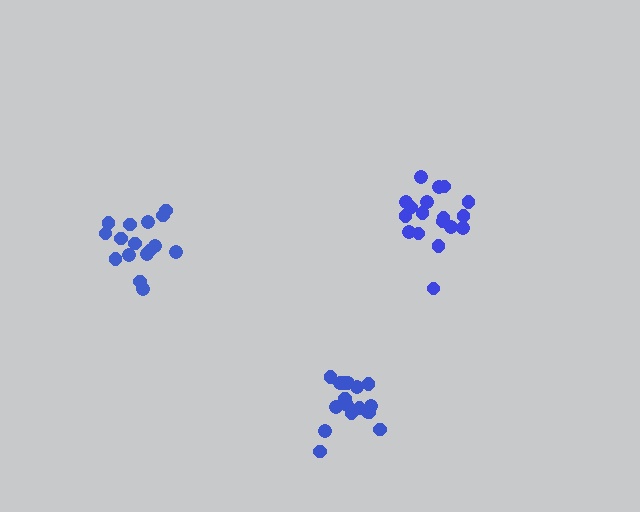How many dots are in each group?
Group 1: 17 dots, Group 2: 16 dots, Group 3: 18 dots (51 total).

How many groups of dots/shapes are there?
There are 3 groups.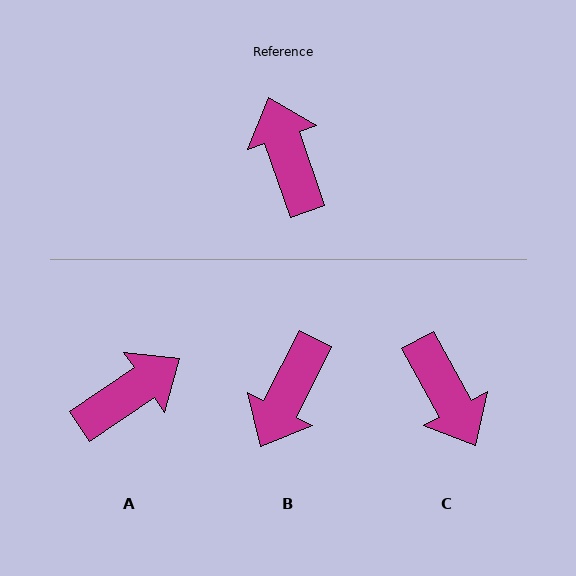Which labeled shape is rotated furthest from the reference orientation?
C, about 170 degrees away.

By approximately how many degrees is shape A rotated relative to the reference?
Approximately 75 degrees clockwise.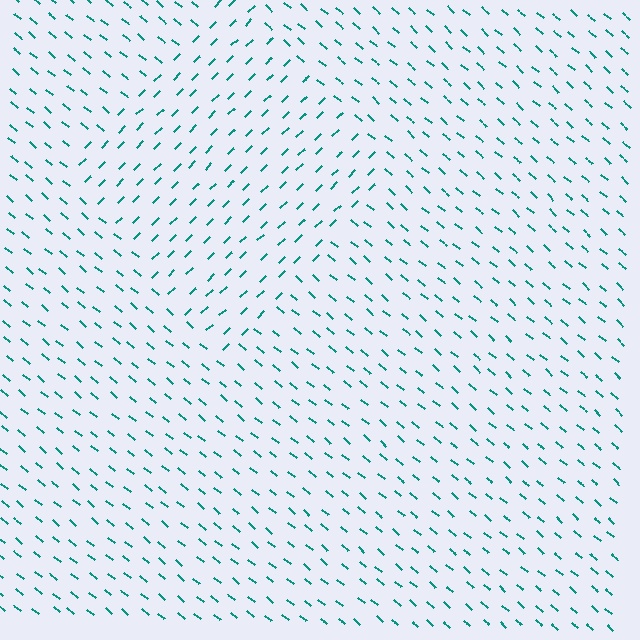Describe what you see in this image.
The image is filled with small teal line segments. A diamond region in the image has lines oriented differently from the surrounding lines, creating a visible texture boundary.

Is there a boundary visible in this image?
Yes, there is a texture boundary formed by a change in line orientation.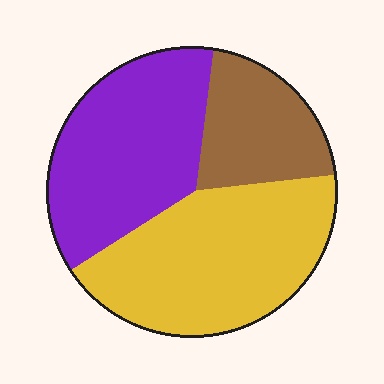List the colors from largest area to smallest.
From largest to smallest: yellow, purple, brown.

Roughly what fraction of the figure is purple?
Purple covers around 35% of the figure.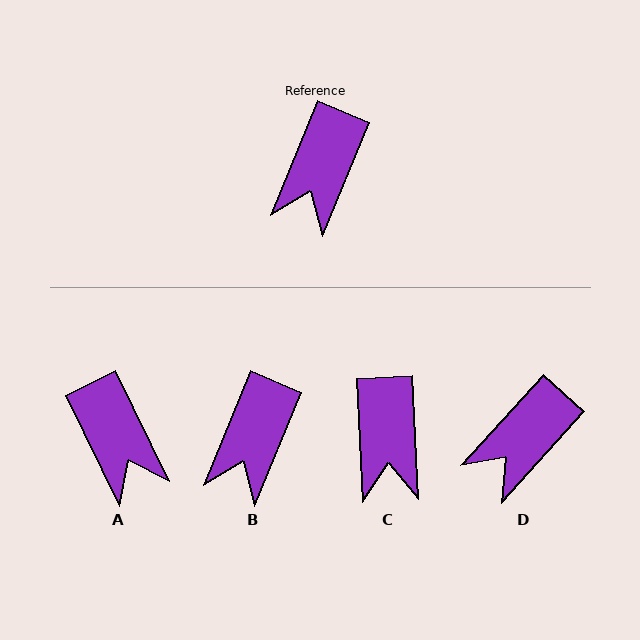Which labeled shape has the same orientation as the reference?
B.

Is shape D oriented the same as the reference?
No, it is off by about 20 degrees.